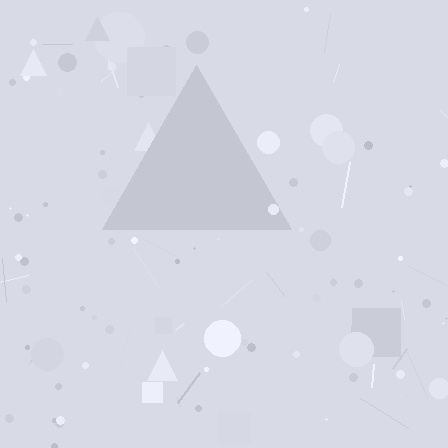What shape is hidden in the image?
A triangle is hidden in the image.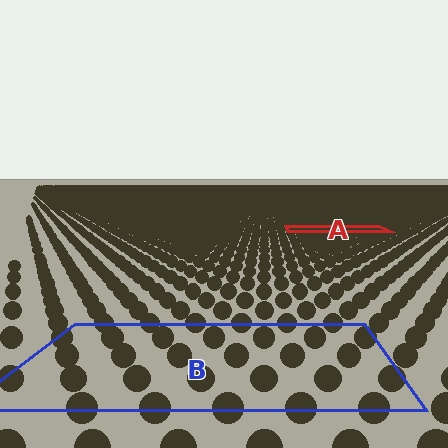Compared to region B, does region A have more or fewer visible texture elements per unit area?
Region A has more texture elements per unit area — they are packed more densely because it is farther away.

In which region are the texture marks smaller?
The texture marks are smaller in region A, because it is farther away.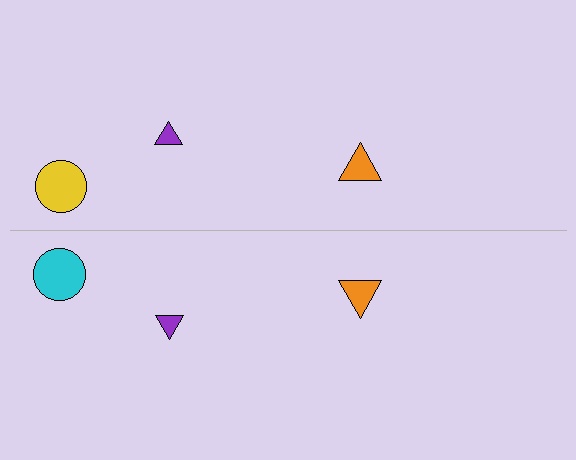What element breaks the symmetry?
The cyan circle on the bottom side breaks the symmetry — its mirror counterpart is yellow.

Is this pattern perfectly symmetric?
No, the pattern is not perfectly symmetric. The cyan circle on the bottom side breaks the symmetry — its mirror counterpart is yellow.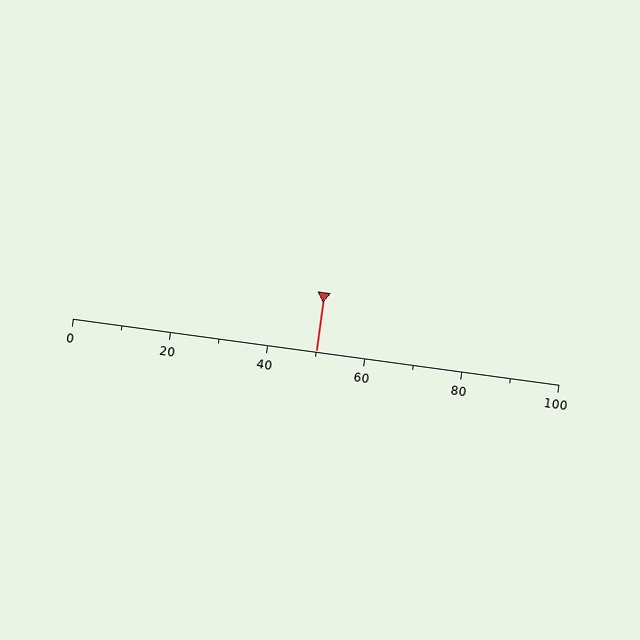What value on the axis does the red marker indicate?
The marker indicates approximately 50.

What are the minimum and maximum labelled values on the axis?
The axis runs from 0 to 100.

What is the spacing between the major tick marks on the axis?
The major ticks are spaced 20 apart.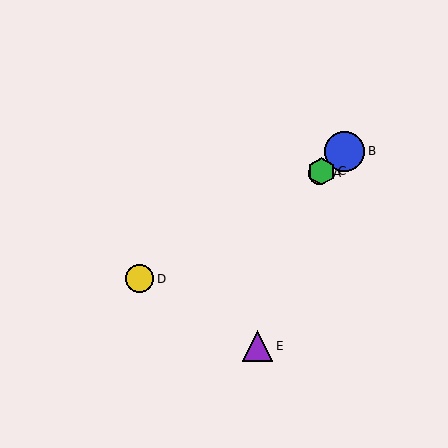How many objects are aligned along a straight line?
3 objects (A, B, C) are aligned along a straight line.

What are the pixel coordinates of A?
Object A is at (319, 173).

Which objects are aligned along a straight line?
Objects A, B, C are aligned along a straight line.